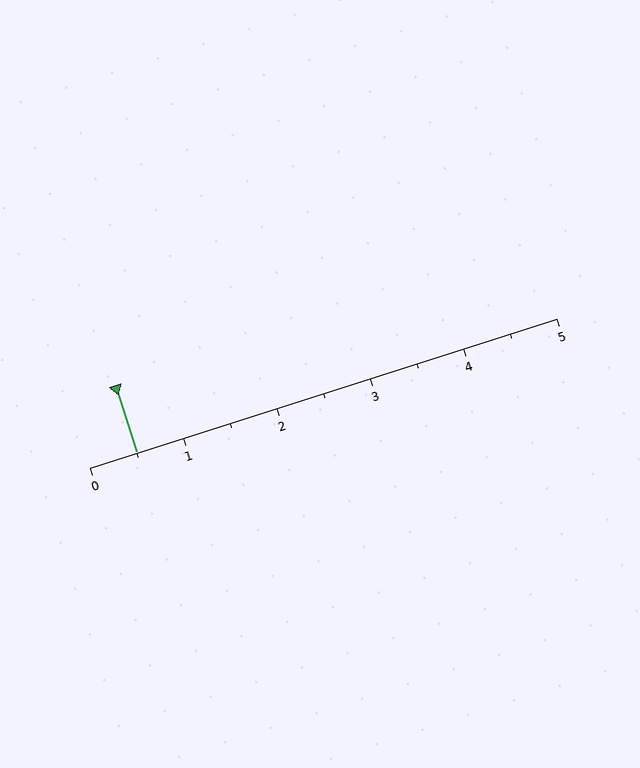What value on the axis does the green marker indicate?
The marker indicates approximately 0.5.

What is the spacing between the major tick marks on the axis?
The major ticks are spaced 1 apart.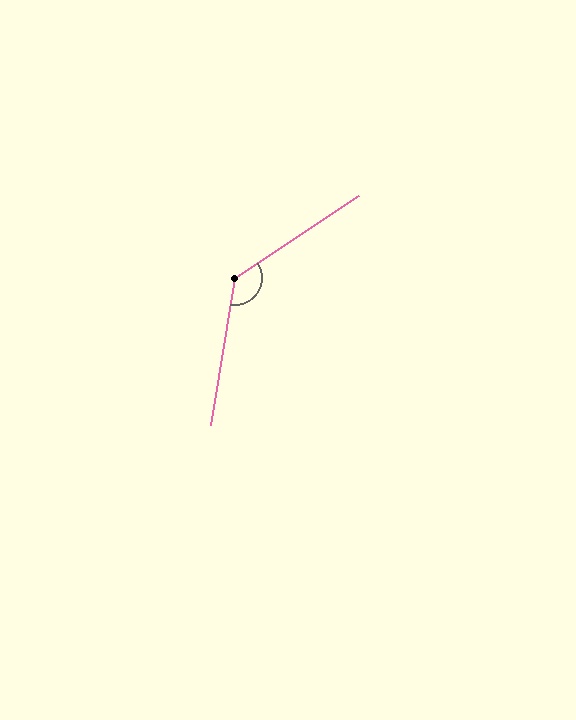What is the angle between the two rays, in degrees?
Approximately 133 degrees.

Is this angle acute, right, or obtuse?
It is obtuse.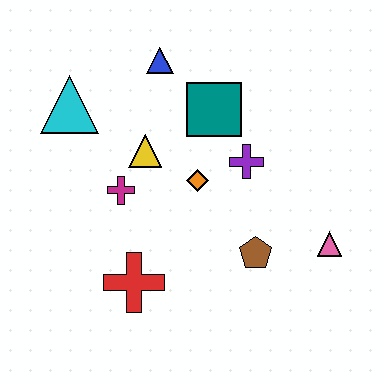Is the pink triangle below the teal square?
Yes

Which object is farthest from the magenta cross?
The pink triangle is farthest from the magenta cross.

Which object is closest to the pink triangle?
The brown pentagon is closest to the pink triangle.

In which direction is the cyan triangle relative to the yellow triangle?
The cyan triangle is to the left of the yellow triangle.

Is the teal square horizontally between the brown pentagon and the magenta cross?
Yes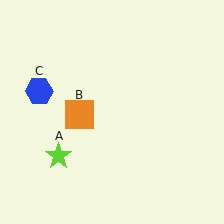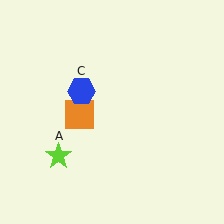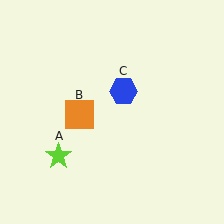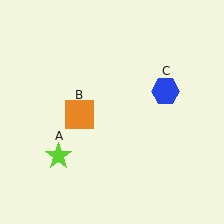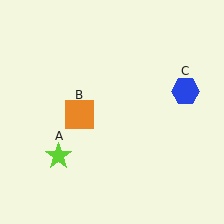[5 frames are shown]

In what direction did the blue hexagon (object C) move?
The blue hexagon (object C) moved right.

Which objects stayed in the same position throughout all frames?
Lime star (object A) and orange square (object B) remained stationary.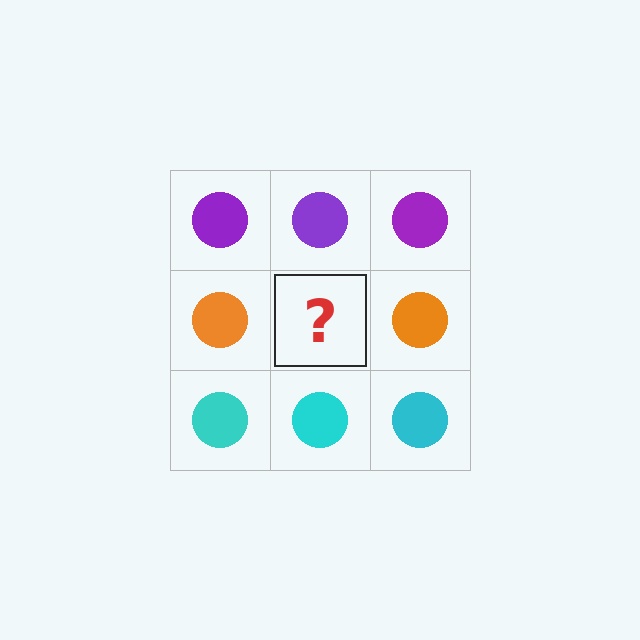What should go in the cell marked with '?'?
The missing cell should contain an orange circle.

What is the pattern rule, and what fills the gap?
The rule is that each row has a consistent color. The gap should be filled with an orange circle.